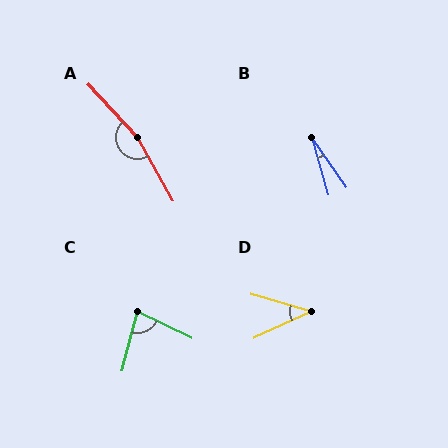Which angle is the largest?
A, at approximately 166 degrees.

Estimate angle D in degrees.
Approximately 41 degrees.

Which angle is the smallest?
B, at approximately 19 degrees.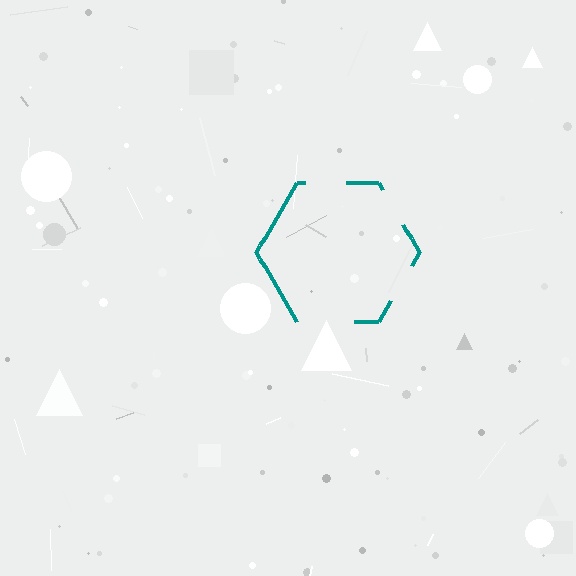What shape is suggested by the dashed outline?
The dashed outline suggests a hexagon.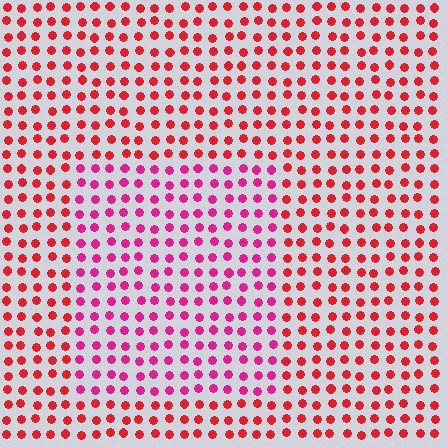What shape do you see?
I see a rectangle.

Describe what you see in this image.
The image is filled with small red elements in a uniform arrangement. A rectangle-shaped region is visible where the elements are tinted to a slightly different hue, forming a subtle color boundary.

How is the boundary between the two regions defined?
The boundary is defined purely by a slight shift in hue (about 33 degrees). Spacing, size, and orientation are identical on both sides.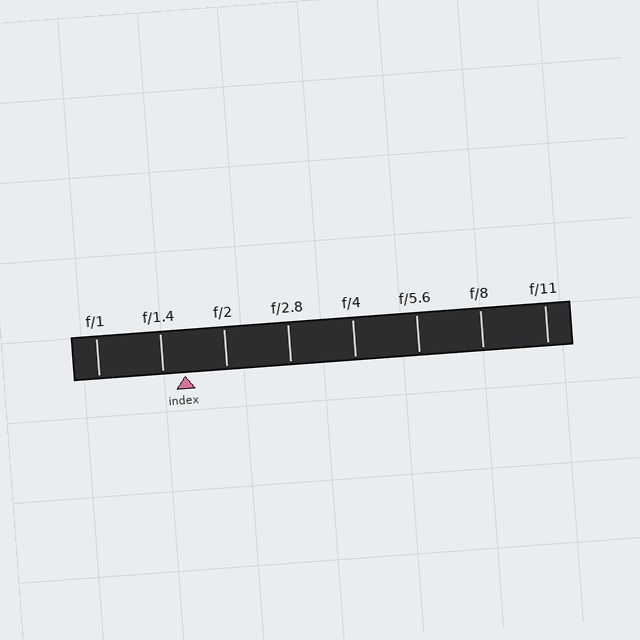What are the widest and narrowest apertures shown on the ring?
The widest aperture shown is f/1 and the narrowest is f/11.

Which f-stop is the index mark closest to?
The index mark is closest to f/1.4.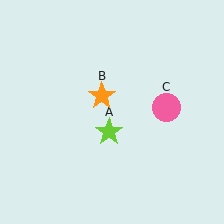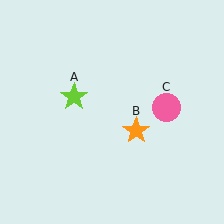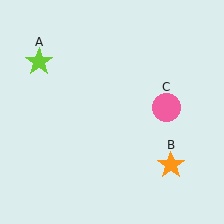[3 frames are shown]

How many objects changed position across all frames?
2 objects changed position: lime star (object A), orange star (object B).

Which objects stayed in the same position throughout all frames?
Pink circle (object C) remained stationary.